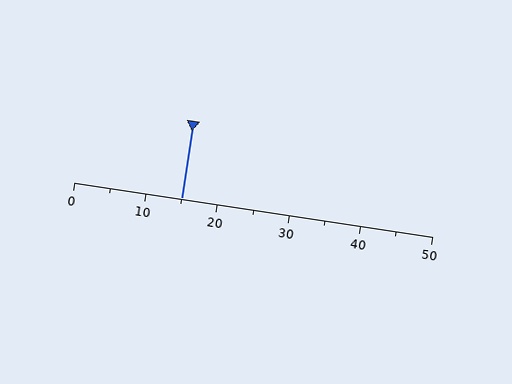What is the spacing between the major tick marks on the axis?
The major ticks are spaced 10 apart.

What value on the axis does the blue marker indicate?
The marker indicates approximately 15.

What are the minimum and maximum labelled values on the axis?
The axis runs from 0 to 50.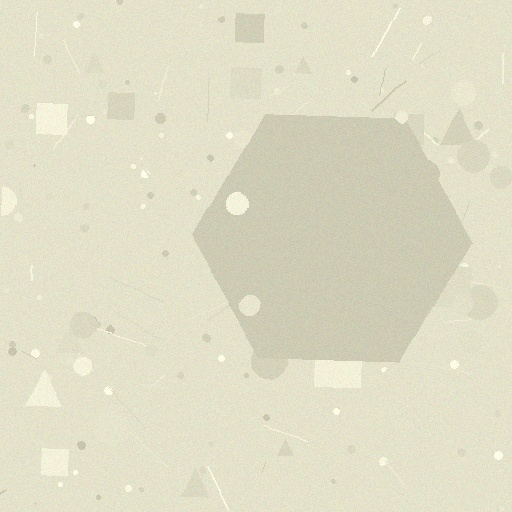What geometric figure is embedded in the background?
A hexagon is embedded in the background.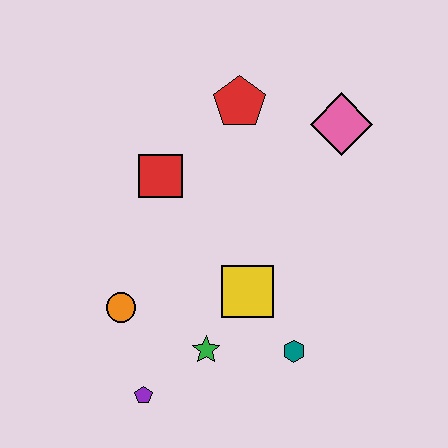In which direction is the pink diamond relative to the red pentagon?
The pink diamond is to the right of the red pentagon.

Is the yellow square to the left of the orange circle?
No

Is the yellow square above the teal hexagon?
Yes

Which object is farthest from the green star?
The pink diamond is farthest from the green star.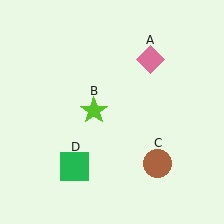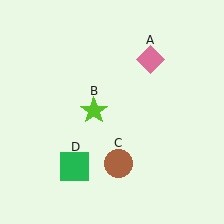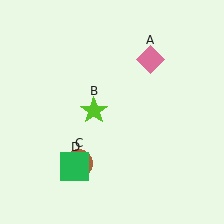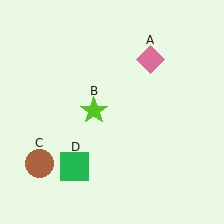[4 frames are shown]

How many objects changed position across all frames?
1 object changed position: brown circle (object C).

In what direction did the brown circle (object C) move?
The brown circle (object C) moved left.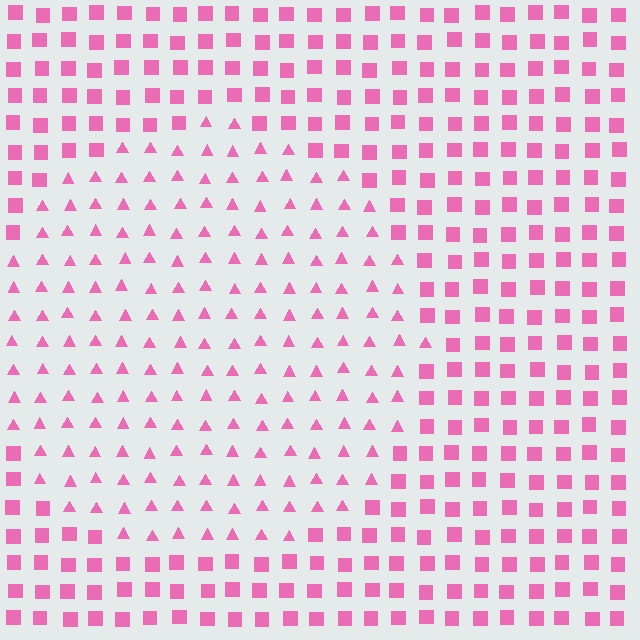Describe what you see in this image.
The image is filled with small pink elements arranged in a uniform grid. A circle-shaped region contains triangles, while the surrounding area contains squares. The boundary is defined purely by the change in element shape.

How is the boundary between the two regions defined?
The boundary is defined by a change in element shape: triangles inside vs. squares outside. All elements share the same color and spacing.